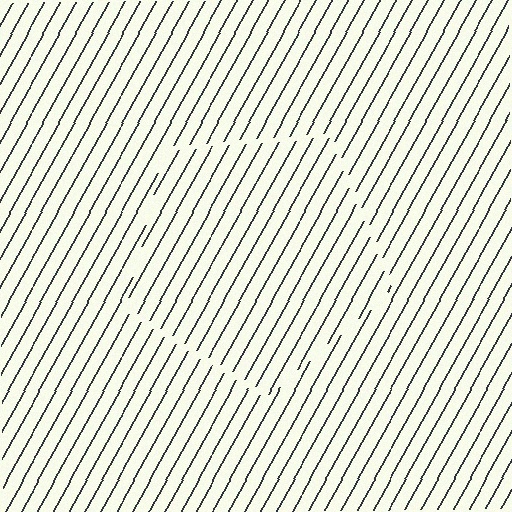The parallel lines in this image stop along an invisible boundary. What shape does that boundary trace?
An illusory pentagon. The interior of the shape contains the same grating, shifted by half a period — the contour is defined by the phase discontinuity where line-ends from the inner and outer gratings abut.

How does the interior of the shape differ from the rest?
The interior of the shape contains the same grating, shifted by half a period — the contour is defined by the phase discontinuity where line-ends from the inner and outer gratings abut.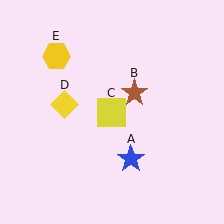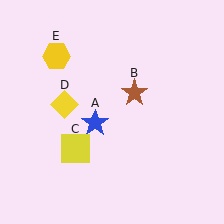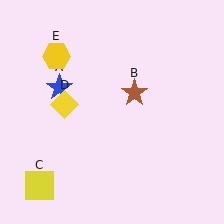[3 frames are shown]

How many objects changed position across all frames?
2 objects changed position: blue star (object A), yellow square (object C).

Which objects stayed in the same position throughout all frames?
Brown star (object B) and yellow diamond (object D) and yellow hexagon (object E) remained stationary.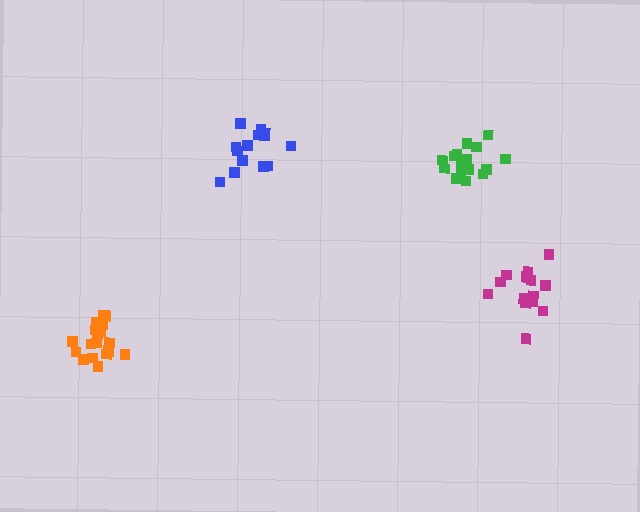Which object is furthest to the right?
The magenta cluster is rightmost.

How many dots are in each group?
Group 1: 19 dots, Group 2: 14 dots, Group 3: 15 dots, Group 4: 17 dots (65 total).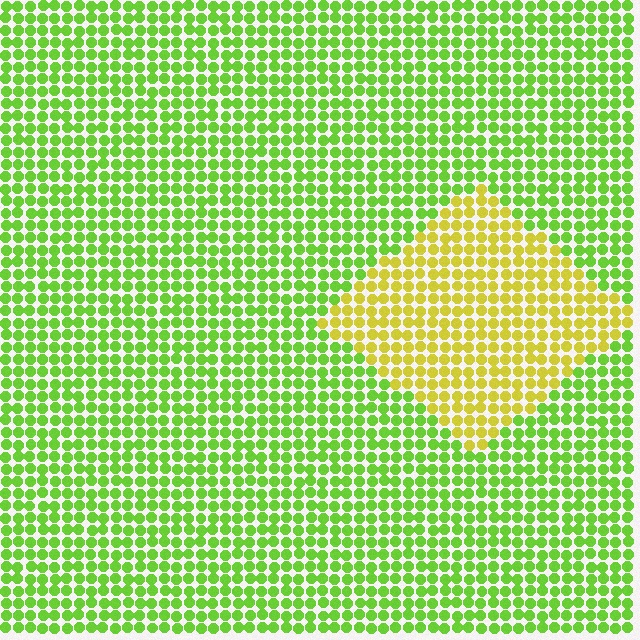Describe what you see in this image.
The image is filled with small lime elements in a uniform arrangement. A diamond-shaped region is visible where the elements are tinted to a slightly different hue, forming a subtle color boundary.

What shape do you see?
I see a diamond.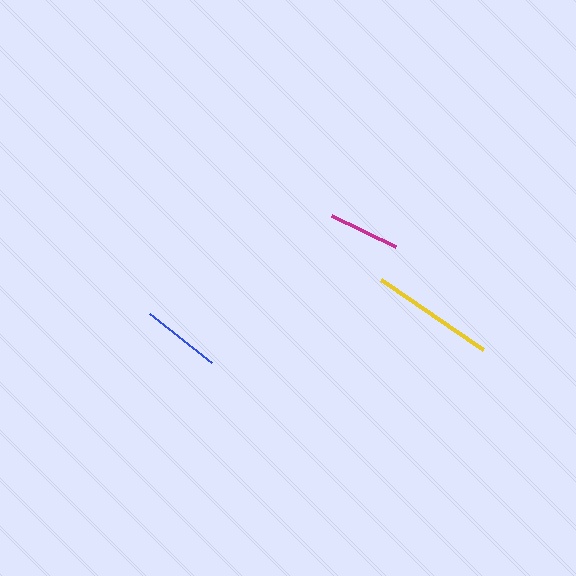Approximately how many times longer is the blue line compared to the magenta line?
The blue line is approximately 1.1 times the length of the magenta line.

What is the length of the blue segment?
The blue segment is approximately 80 pixels long.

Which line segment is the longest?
The yellow line is the longest at approximately 124 pixels.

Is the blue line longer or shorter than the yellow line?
The yellow line is longer than the blue line.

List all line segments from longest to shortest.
From longest to shortest: yellow, blue, magenta.